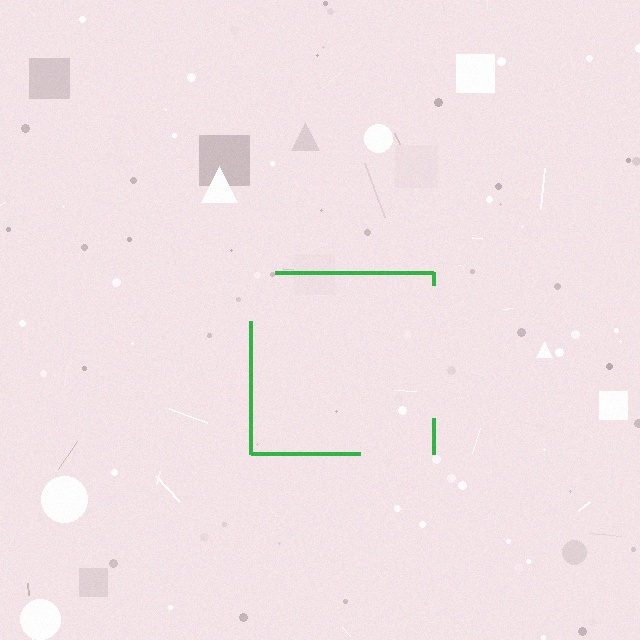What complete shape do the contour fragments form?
The contour fragments form a square.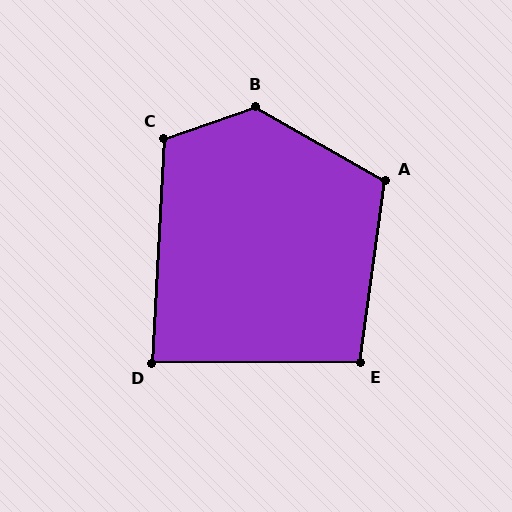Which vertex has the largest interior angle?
B, at approximately 131 degrees.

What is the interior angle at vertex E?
Approximately 98 degrees (obtuse).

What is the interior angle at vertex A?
Approximately 112 degrees (obtuse).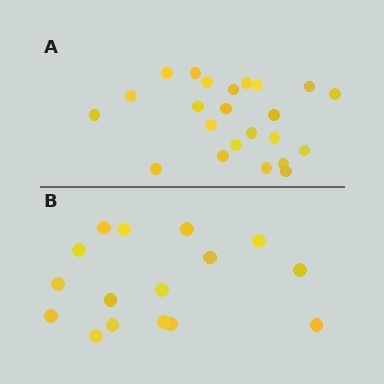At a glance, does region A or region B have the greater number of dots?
Region A (the top region) has more dots.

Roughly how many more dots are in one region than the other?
Region A has roughly 8 or so more dots than region B.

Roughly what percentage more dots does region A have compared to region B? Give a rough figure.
About 45% more.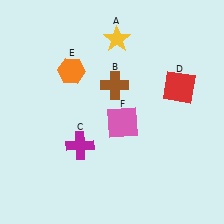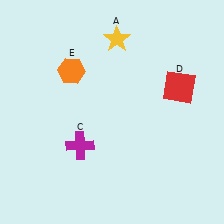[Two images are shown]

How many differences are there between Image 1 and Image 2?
There are 2 differences between the two images.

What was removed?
The brown cross (B), the pink square (F) were removed in Image 2.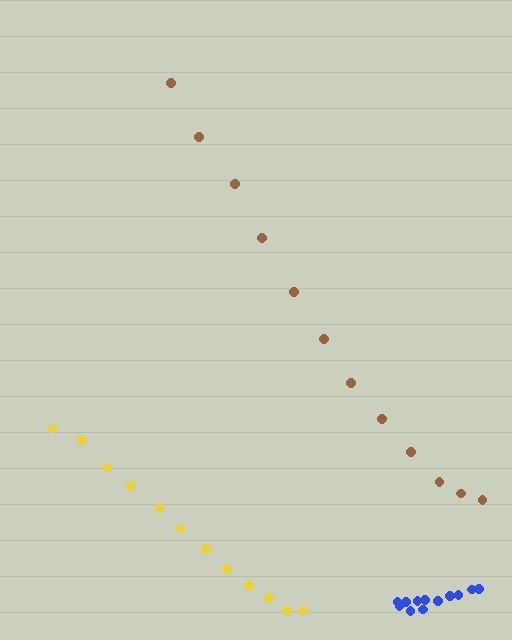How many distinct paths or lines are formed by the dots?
There are 3 distinct paths.